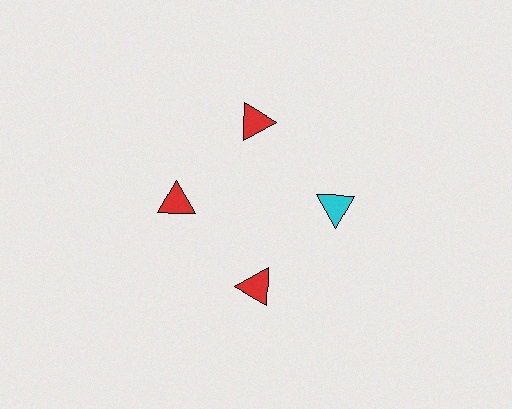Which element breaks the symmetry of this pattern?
The cyan triangle at roughly the 3 o'clock position breaks the symmetry. All other shapes are red triangles.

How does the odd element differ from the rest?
It has a different color: cyan instead of red.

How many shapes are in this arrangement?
There are 4 shapes arranged in a ring pattern.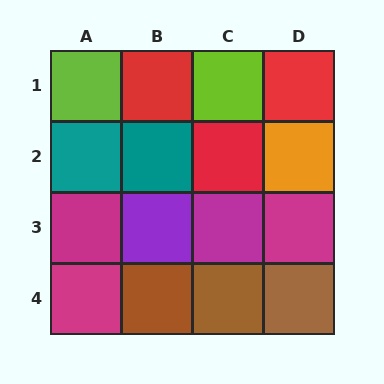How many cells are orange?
1 cell is orange.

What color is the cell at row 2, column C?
Red.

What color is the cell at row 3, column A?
Magenta.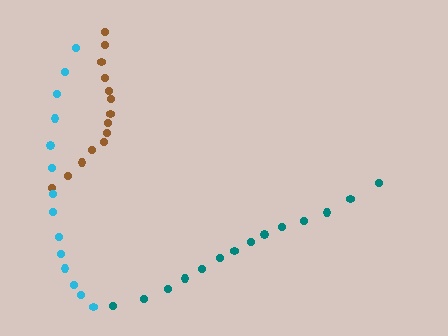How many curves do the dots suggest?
There are 3 distinct paths.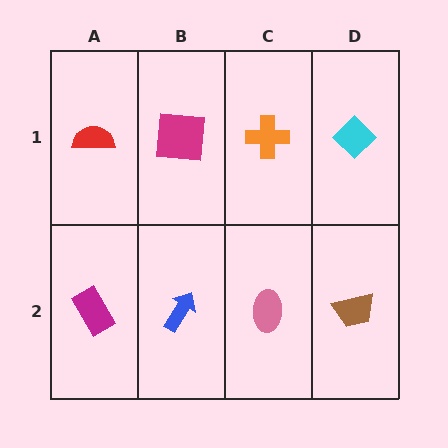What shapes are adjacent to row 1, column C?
A pink ellipse (row 2, column C), a magenta square (row 1, column B), a cyan diamond (row 1, column D).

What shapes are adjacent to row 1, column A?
A magenta rectangle (row 2, column A), a magenta square (row 1, column B).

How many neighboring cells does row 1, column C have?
3.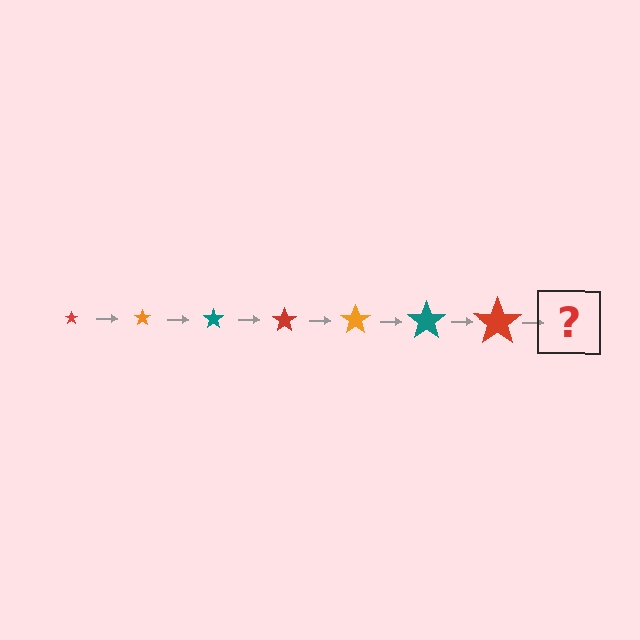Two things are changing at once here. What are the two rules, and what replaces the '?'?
The two rules are that the star grows larger each step and the color cycles through red, orange, and teal. The '?' should be an orange star, larger than the previous one.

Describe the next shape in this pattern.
It should be an orange star, larger than the previous one.